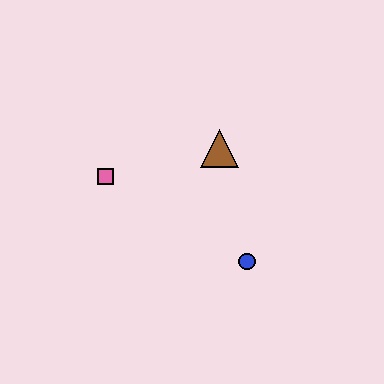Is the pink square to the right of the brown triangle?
No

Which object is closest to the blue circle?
The brown triangle is closest to the blue circle.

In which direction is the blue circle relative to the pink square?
The blue circle is to the right of the pink square.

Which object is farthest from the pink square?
The blue circle is farthest from the pink square.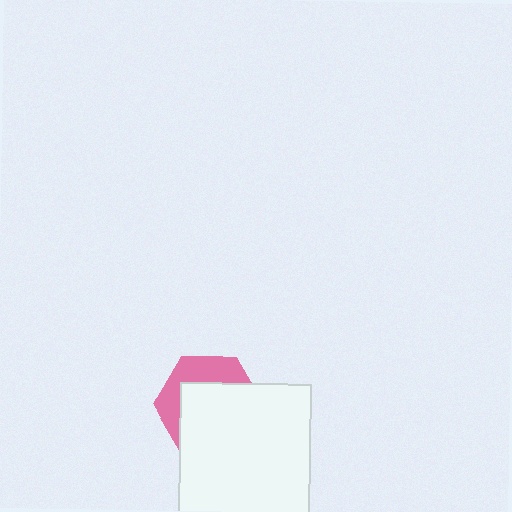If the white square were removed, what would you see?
You would see the complete pink hexagon.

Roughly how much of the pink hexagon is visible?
A small part of it is visible (roughly 36%).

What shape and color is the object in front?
The object in front is a white square.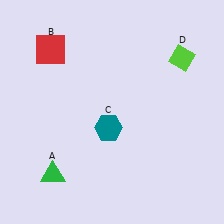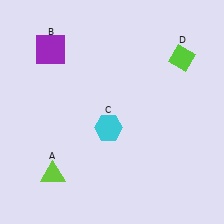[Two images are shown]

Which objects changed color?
A changed from green to lime. B changed from red to purple. C changed from teal to cyan.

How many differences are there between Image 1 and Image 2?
There are 3 differences between the two images.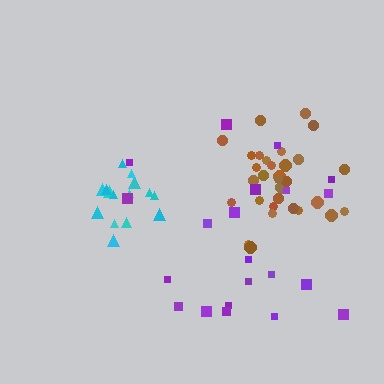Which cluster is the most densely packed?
Cyan.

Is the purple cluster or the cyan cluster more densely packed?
Cyan.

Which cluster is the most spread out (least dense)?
Purple.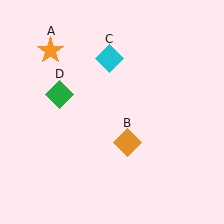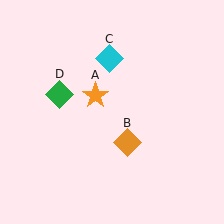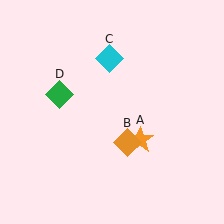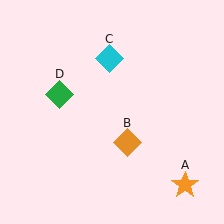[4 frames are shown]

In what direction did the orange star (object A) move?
The orange star (object A) moved down and to the right.